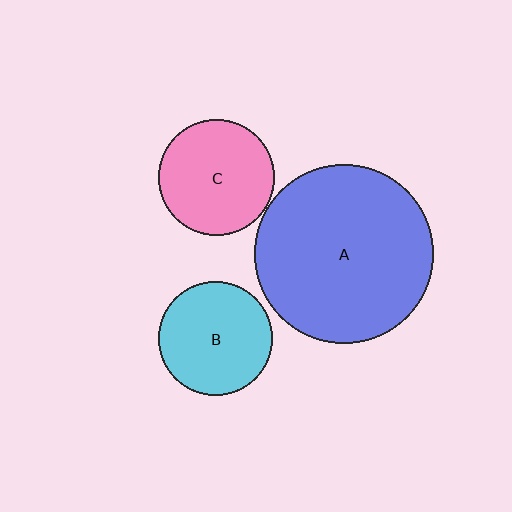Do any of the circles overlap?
No, none of the circles overlap.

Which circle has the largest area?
Circle A (blue).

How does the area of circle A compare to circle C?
Approximately 2.4 times.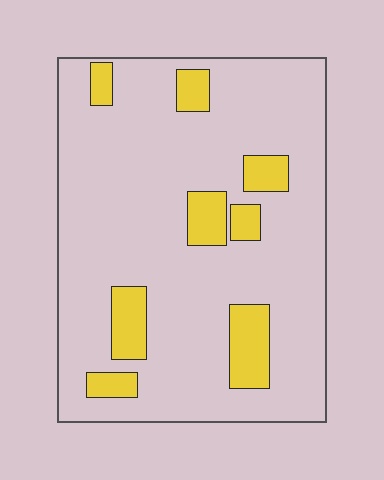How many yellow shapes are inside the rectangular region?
8.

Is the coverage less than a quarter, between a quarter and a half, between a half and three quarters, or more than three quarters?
Less than a quarter.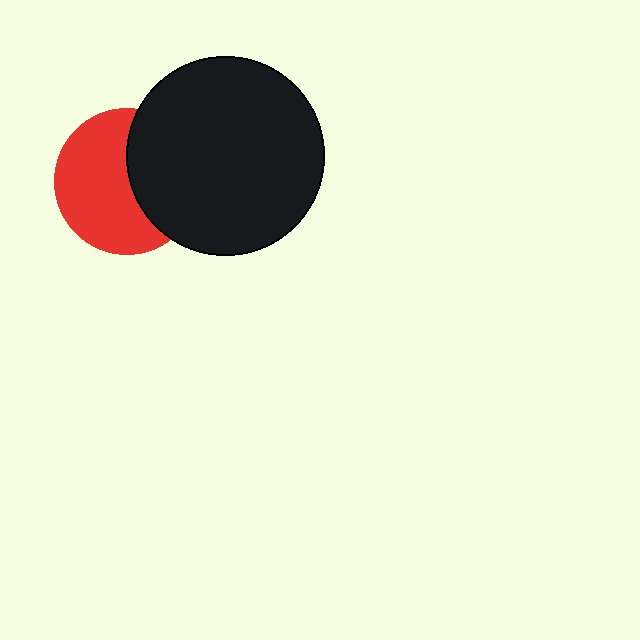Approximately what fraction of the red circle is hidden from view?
Roughly 40% of the red circle is hidden behind the black circle.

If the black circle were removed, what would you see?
You would see the complete red circle.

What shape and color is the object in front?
The object in front is a black circle.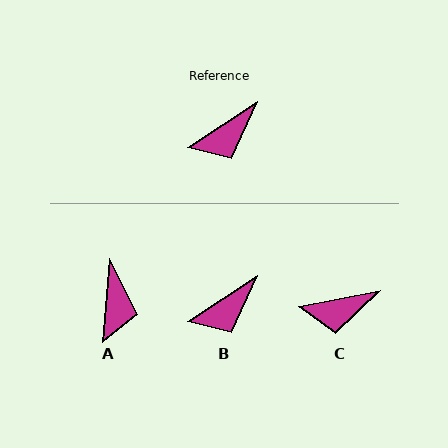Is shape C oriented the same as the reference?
No, it is off by about 22 degrees.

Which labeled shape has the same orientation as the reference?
B.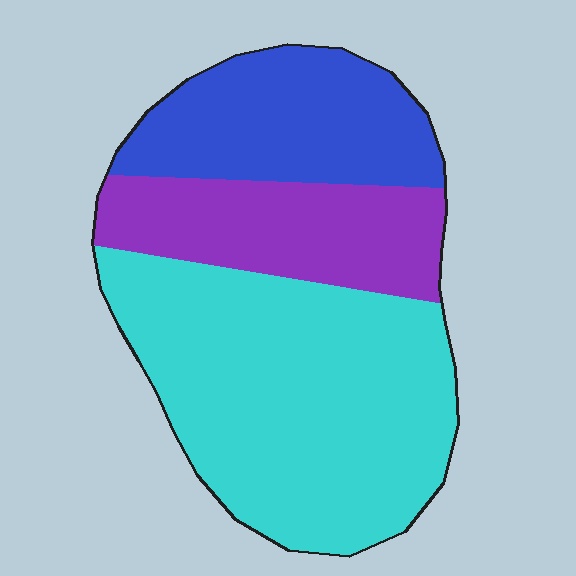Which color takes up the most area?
Cyan, at roughly 55%.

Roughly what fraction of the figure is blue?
Blue covers 24% of the figure.